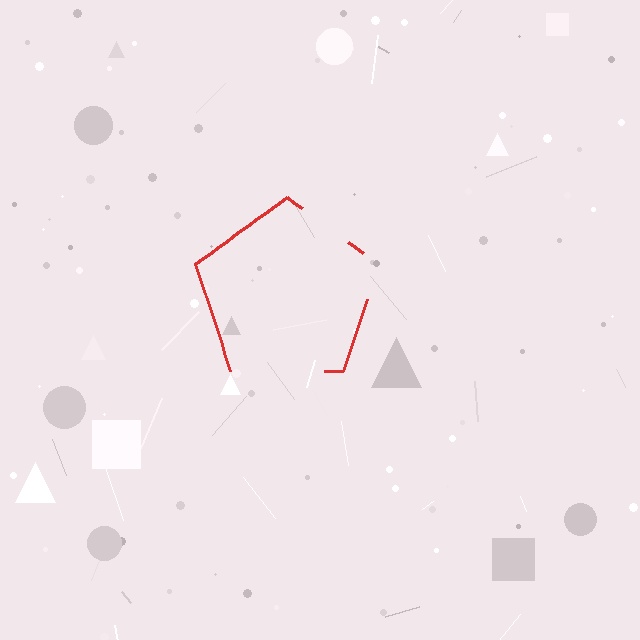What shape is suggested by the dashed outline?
The dashed outline suggests a pentagon.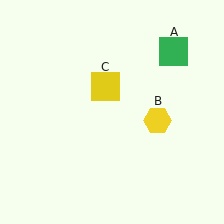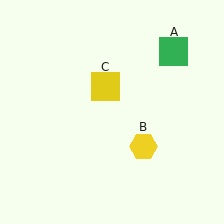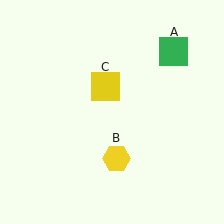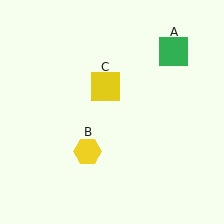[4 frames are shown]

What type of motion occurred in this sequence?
The yellow hexagon (object B) rotated clockwise around the center of the scene.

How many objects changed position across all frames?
1 object changed position: yellow hexagon (object B).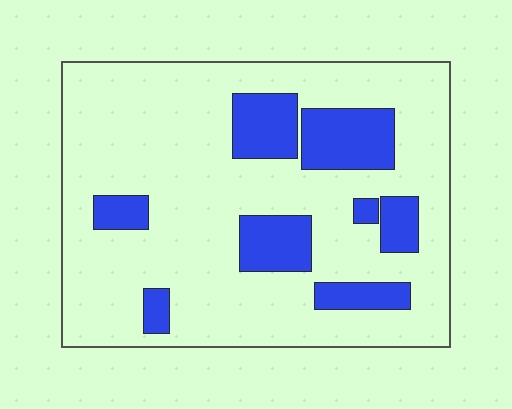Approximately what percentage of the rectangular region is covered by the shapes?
Approximately 20%.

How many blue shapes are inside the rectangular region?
8.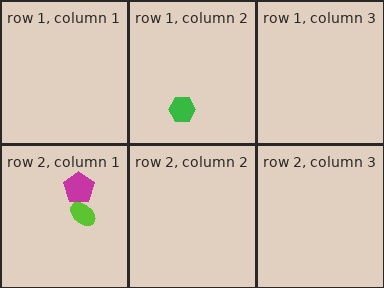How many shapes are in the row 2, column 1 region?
2.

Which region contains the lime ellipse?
The row 2, column 1 region.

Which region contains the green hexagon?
The row 1, column 2 region.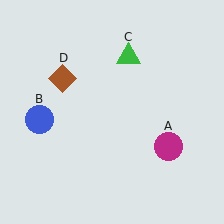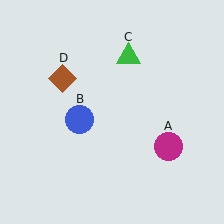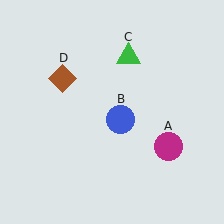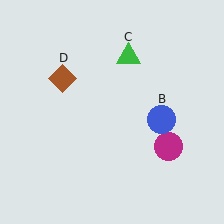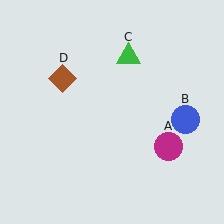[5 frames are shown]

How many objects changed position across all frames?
1 object changed position: blue circle (object B).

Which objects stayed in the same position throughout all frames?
Magenta circle (object A) and green triangle (object C) and brown diamond (object D) remained stationary.